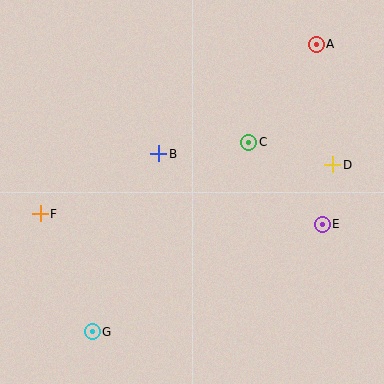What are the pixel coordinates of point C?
Point C is at (249, 142).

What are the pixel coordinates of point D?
Point D is at (333, 165).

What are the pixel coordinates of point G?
Point G is at (92, 332).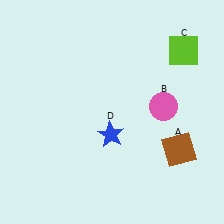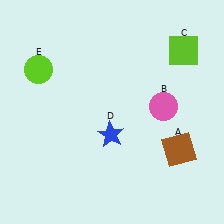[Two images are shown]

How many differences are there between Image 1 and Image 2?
There is 1 difference between the two images.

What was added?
A lime circle (E) was added in Image 2.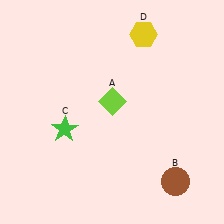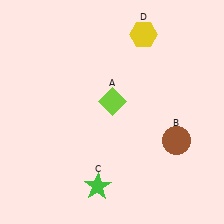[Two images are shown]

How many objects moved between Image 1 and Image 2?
2 objects moved between the two images.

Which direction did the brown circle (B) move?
The brown circle (B) moved up.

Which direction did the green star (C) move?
The green star (C) moved down.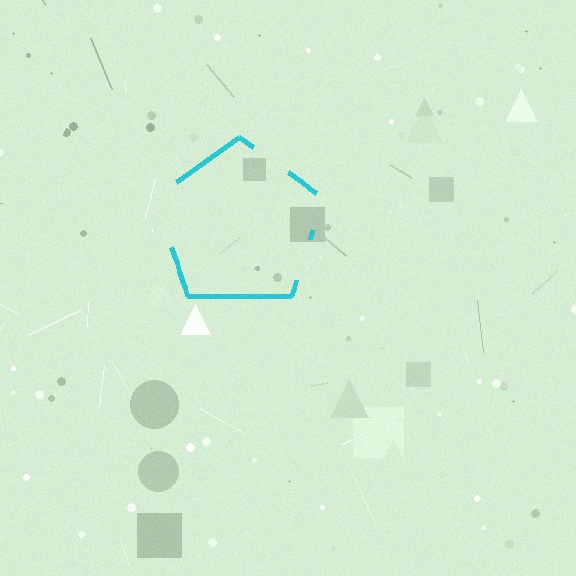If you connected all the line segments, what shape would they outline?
They would outline a pentagon.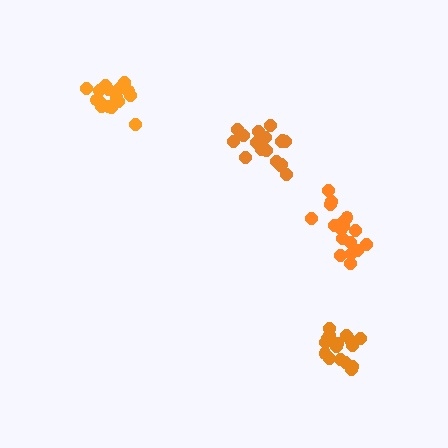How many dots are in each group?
Group 1: 18 dots, Group 2: 18 dots, Group 3: 17 dots, Group 4: 16 dots (69 total).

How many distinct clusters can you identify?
There are 4 distinct clusters.